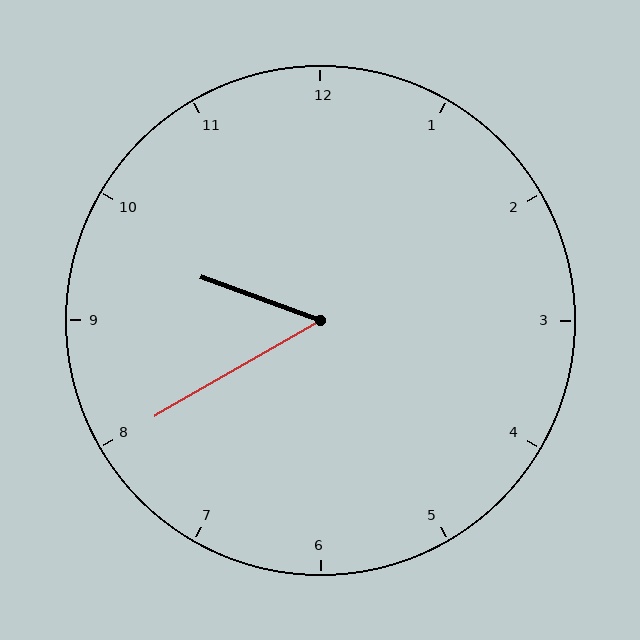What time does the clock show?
9:40.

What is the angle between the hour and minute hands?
Approximately 50 degrees.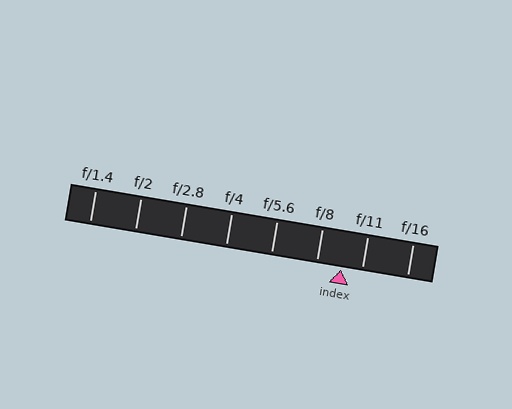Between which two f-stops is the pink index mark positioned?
The index mark is between f/8 and f/11.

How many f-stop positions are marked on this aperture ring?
There are 8 f-stop positions marked.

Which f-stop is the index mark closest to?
The index mark is closest to f/11.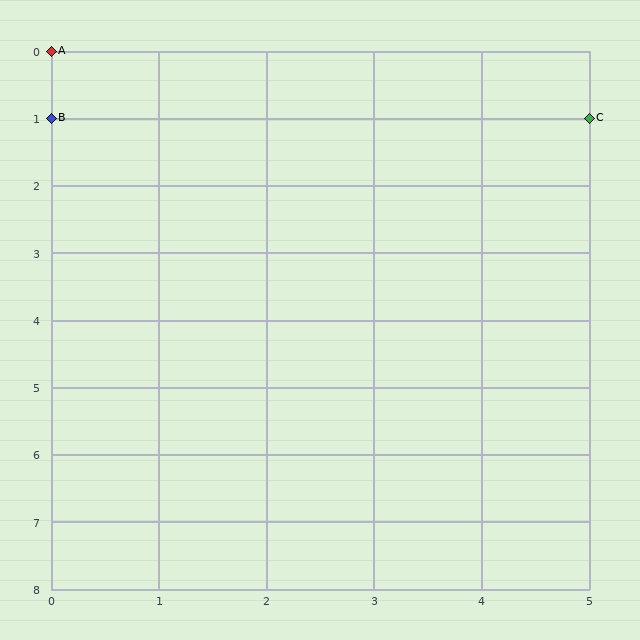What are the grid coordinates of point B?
Point B is at grid coordinates (0, 1).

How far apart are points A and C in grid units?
Points A and C are 5 columns and 1 row apart (about 5.1 grid units diagonally).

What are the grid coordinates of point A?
Point A is at grid coordinates (0, 0).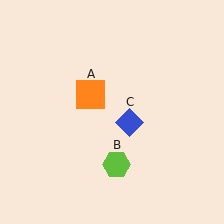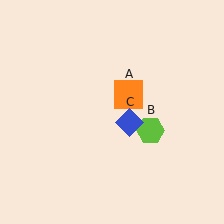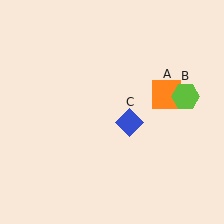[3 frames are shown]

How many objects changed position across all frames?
2 objects changed position: orange square (object A), lime hexagon (object B).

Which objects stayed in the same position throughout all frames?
Blue diamond (object C) remained stationary.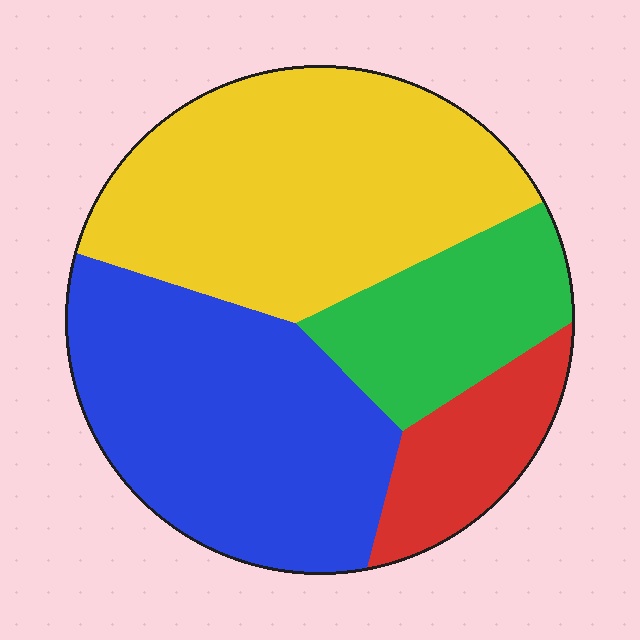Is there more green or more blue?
Blue.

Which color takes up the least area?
Red, at roughly 10%.